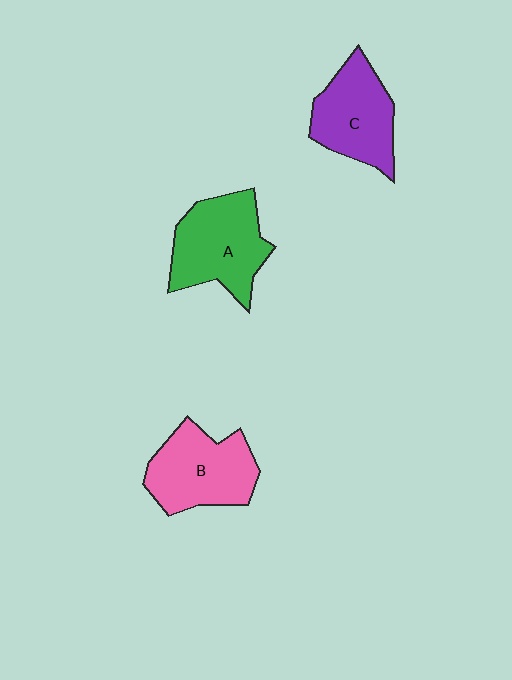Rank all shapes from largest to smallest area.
From largest to smallest: A (green), B (pink), C (purple).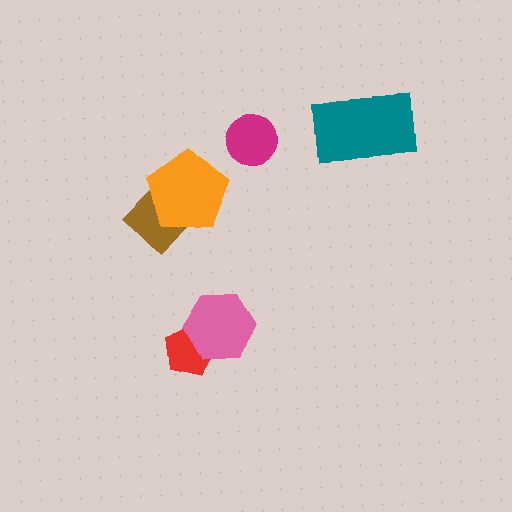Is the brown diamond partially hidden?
Yes, it is partially covered by another shape.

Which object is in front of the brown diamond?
The orange pentagon is in front of the brown diamond.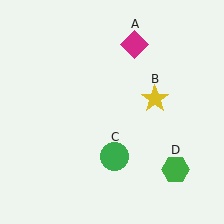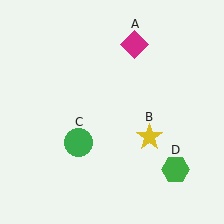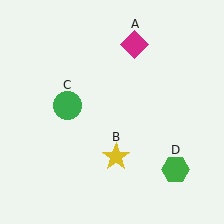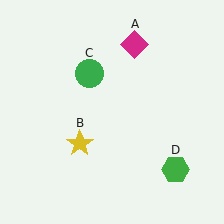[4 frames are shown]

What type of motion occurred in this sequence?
The yellow star (object B), green circle (object C) rotated clockwise around the center of the scene.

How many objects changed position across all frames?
2 objects changed position: yellow star (object B), green circle (object C).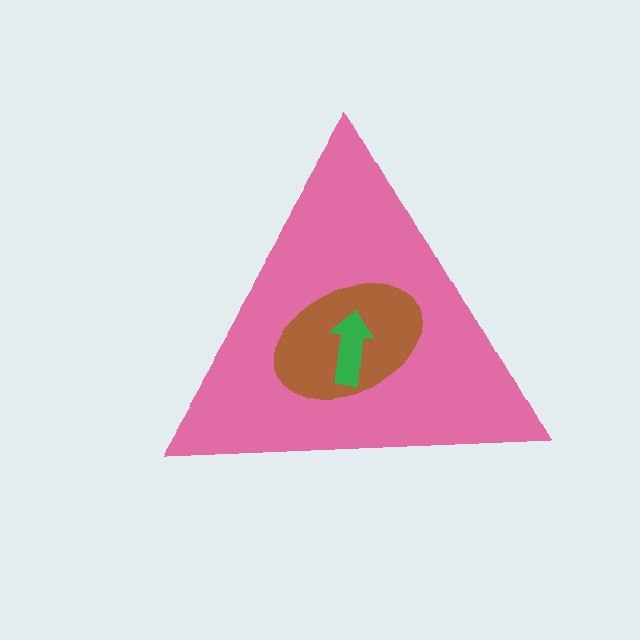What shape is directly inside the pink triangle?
The brown ellipse.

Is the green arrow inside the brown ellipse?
Yes.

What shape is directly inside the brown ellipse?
The green arrow.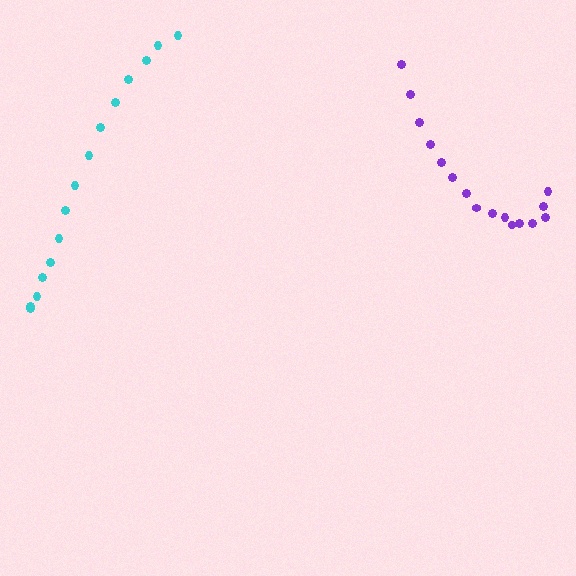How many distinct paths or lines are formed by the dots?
There are 2 distinct paths.